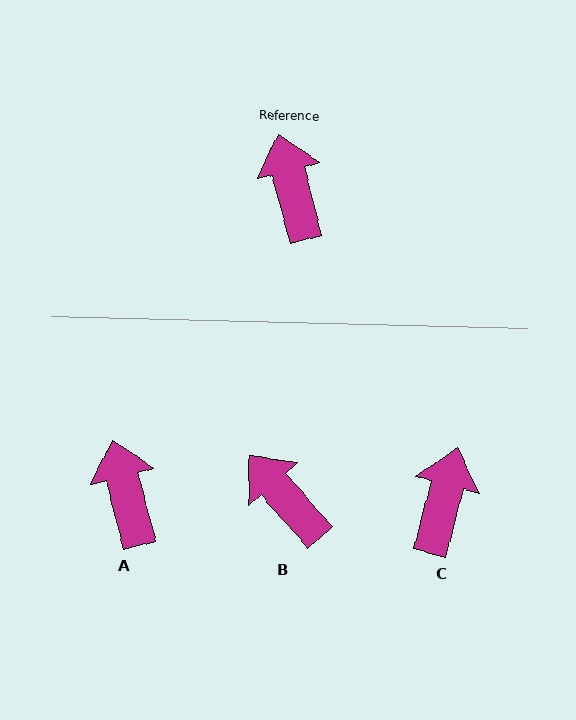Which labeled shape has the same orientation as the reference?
A.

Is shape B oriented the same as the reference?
No, it is off by about 27 degrees.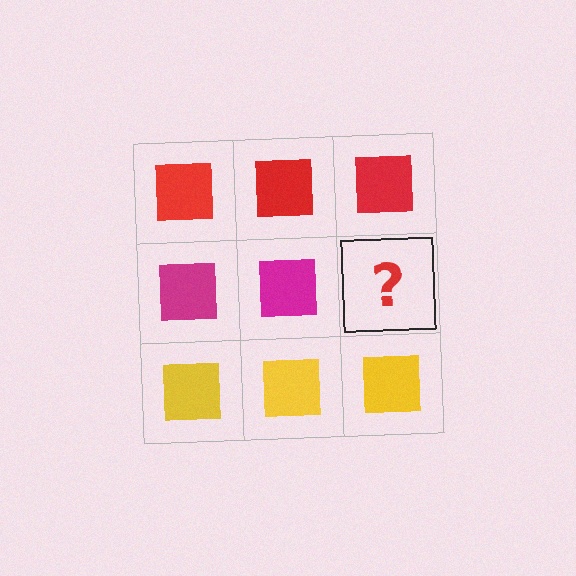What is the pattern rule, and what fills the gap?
The rule is that each row has a consistent color. The gap should be filled with a magenta square.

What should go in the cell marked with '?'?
The missing cell should contain a magenta square.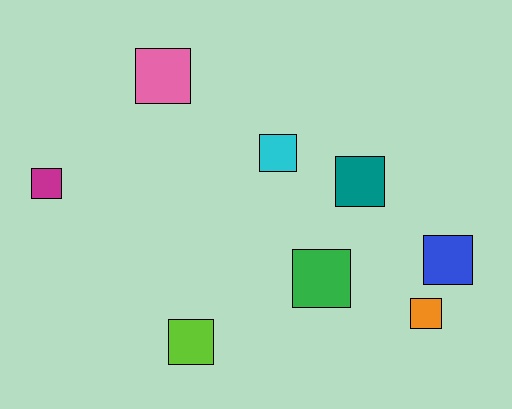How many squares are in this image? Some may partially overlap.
There are 8 squares.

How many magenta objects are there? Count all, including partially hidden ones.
There is 1 magenta object.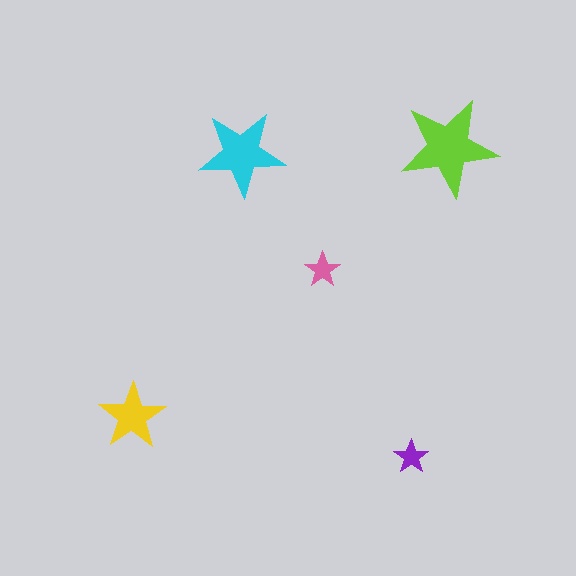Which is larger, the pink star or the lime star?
The lime one.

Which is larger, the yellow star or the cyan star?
The cyan one.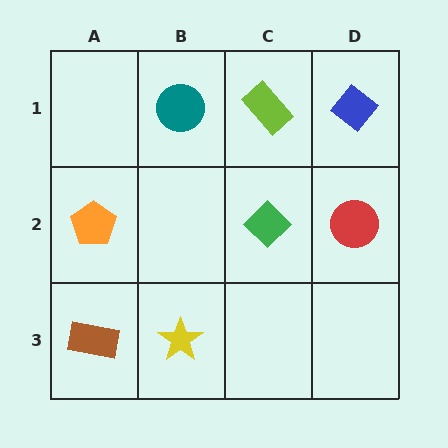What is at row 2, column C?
A green diamond.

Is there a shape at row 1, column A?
No, that cell is empty.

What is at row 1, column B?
A teal circle.